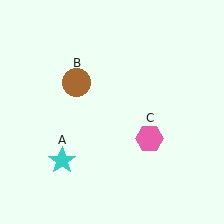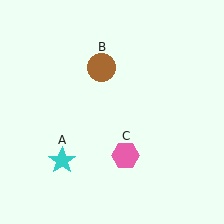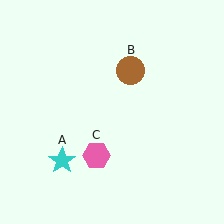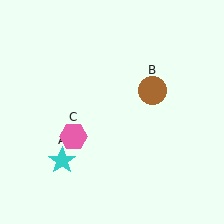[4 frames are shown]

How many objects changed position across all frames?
2 objects changed position: brown circle (object B), pink hexagon (object C).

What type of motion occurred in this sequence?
The brown circle (object B), pink hexagon (object C) rotated clockwise around the center of the scene.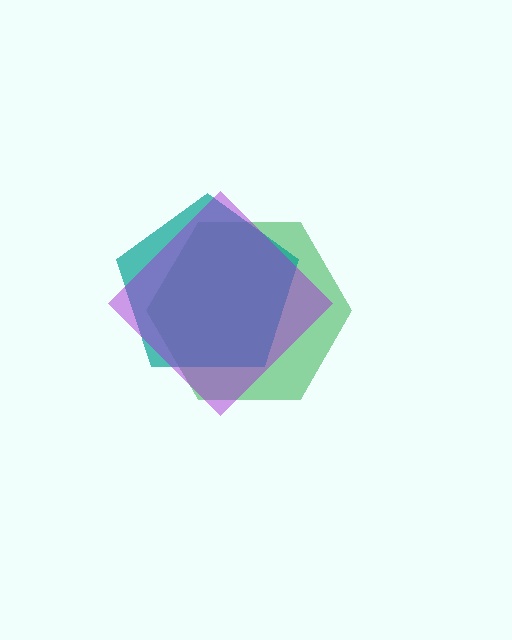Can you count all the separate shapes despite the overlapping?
Yes, there are 3 separate shapes.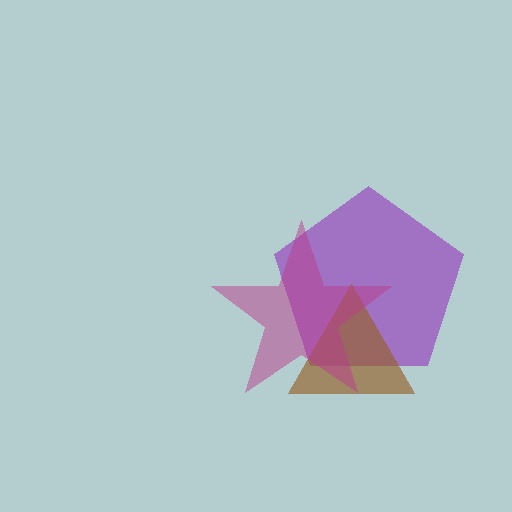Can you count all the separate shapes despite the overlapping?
Yes, there are 3 separate shapes.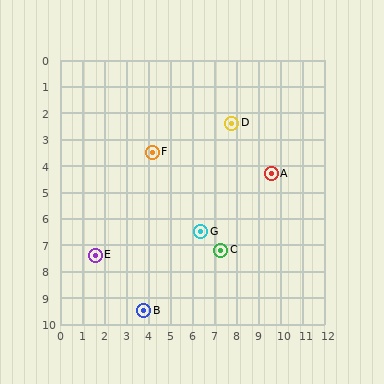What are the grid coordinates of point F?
Point F is at approximately (4.2, 3.5).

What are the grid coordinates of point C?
Point C is at approximately (7.3, 7.2).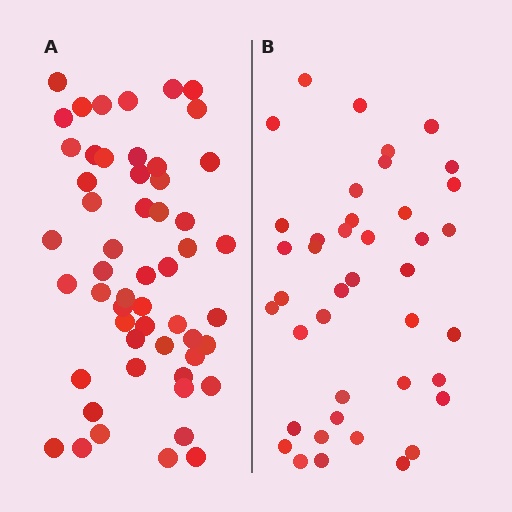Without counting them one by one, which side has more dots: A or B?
Region A (the left region) has more dots.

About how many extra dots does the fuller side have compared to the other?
Region A has approximately 15 more dots than region B.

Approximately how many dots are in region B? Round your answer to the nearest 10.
About 40 dots. (The exact count is 41, which rounds to 40.)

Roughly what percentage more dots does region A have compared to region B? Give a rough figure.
About 30% more.